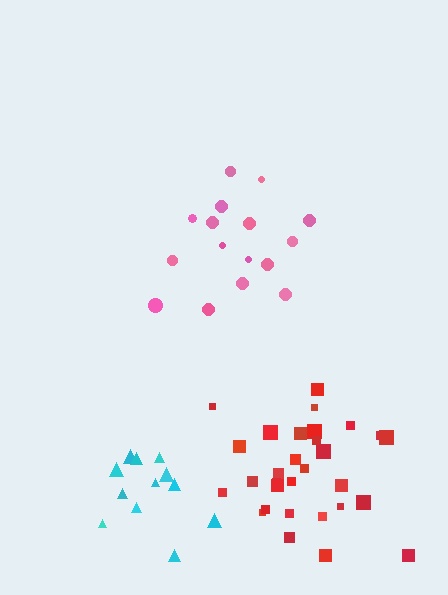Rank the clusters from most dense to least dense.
cyan, red, pink.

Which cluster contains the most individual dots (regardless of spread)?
Red (30).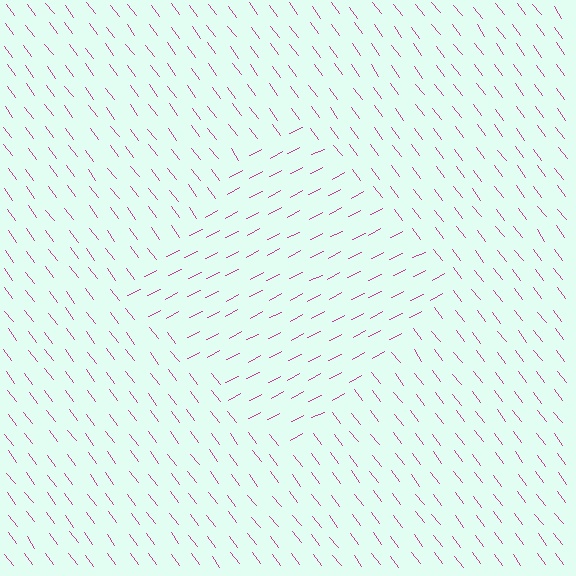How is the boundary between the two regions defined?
The boundary is defined purely by a change in line orientation (approximately 80 degrees difference). All lines are the same color and thickness.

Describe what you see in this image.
The image is filled with small magenta line segments. A diamond region in the image has lines oriented differently from the surrounding lines, creating a visible texture boundary.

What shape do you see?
I see a diamond.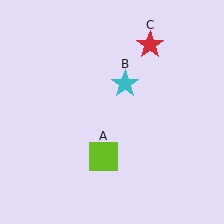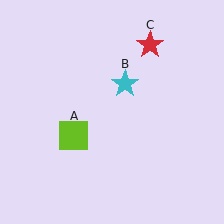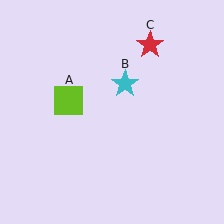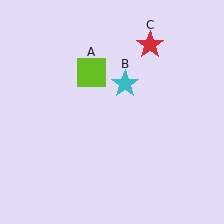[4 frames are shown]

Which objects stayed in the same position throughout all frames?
Cyan star (object B) and red star (object C) remained stationary.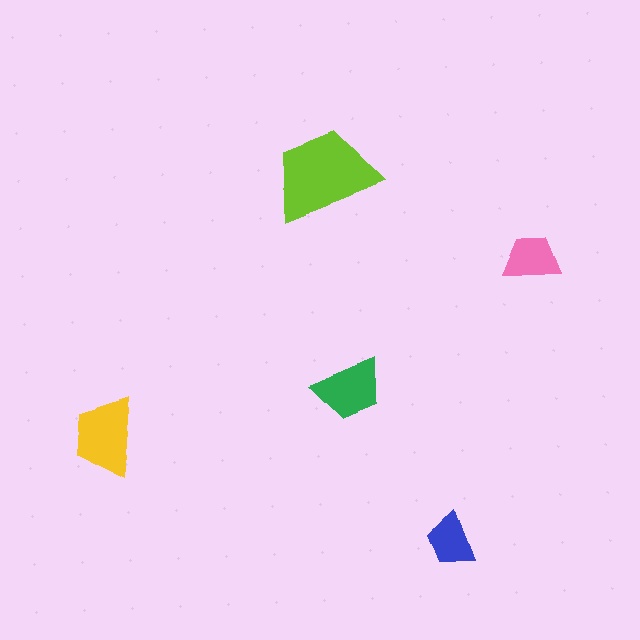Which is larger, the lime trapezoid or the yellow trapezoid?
The lime one.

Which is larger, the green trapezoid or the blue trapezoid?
The green one.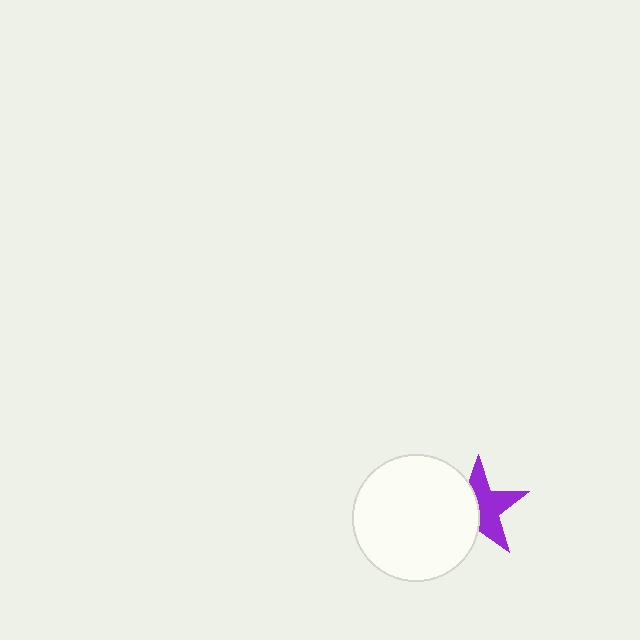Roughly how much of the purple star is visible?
About half of it is visible (roughly 55%).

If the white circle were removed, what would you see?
You would see the complete purple star.